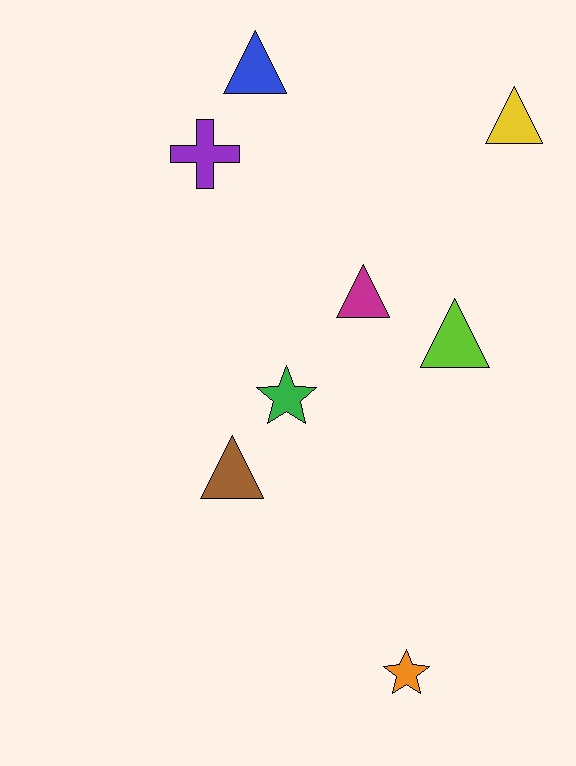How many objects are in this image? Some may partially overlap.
There are 8 objects.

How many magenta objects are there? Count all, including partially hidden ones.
There is 1 magenta object.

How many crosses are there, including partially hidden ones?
There is 1 cross.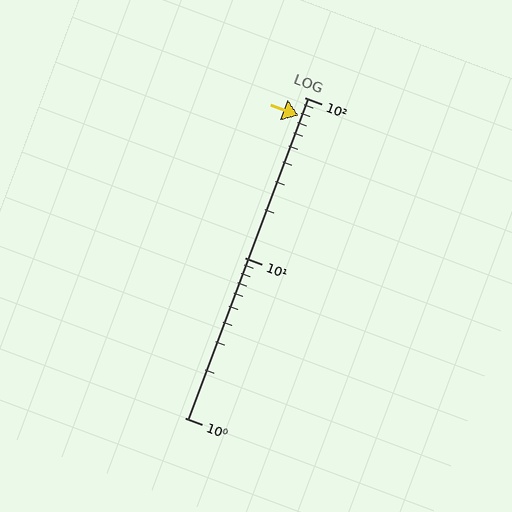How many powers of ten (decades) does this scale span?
The scale spans 2 decades, from 1 to 100.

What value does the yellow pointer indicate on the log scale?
The pointer indicates approximately 77.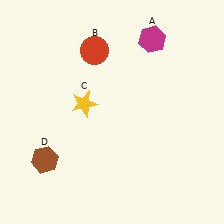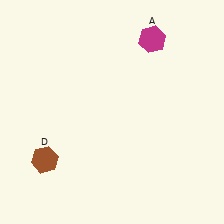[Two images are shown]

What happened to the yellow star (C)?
The yellow star (C) was removed in Image 2. It was in the top-left area of Image 1.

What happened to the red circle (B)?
The red circle (B) was removed in Image 2. It was in the top-left area of Image 1.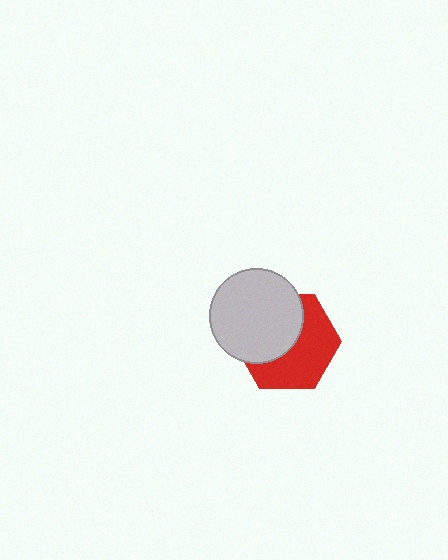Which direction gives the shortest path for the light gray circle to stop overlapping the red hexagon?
Moving toward the upper-left gives the shortest separation.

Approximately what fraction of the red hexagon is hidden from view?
Roughly 47% of the red hexagon is hidden behind the light gray circle.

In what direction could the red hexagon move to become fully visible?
The red hexagon could move toward the lower-right. That would shift it out from behind the light gray circle entirely.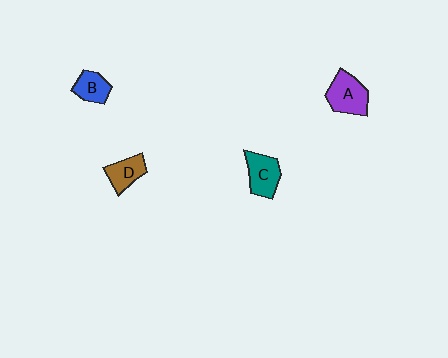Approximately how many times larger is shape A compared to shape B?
Approximately 1.5 times.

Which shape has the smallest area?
Shape B (blue).